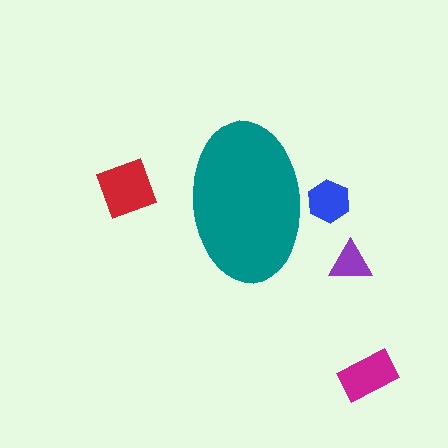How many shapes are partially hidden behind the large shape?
1 shape is partially hidden.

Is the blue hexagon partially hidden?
Yes, the blue hexagon is partially hidden behind the teal ellipse.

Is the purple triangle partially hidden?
No, the purple triangle is fully visible.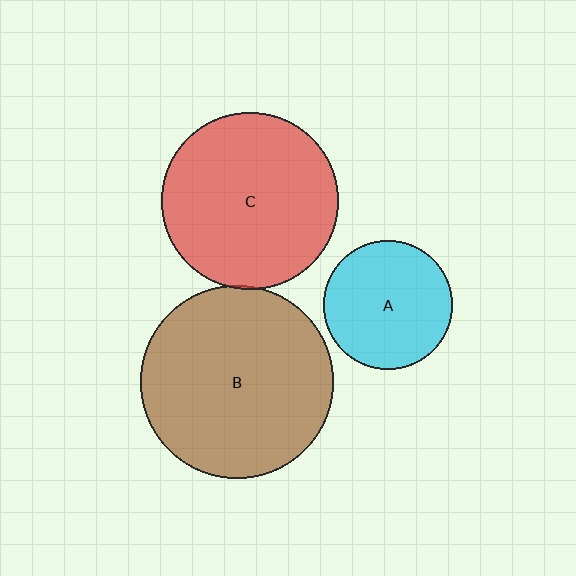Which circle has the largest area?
Circle B (brown).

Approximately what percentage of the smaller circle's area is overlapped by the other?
Approximately 5%.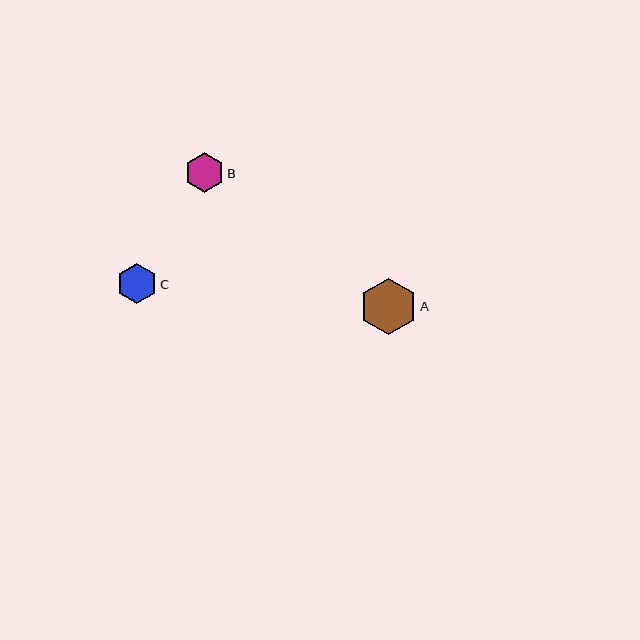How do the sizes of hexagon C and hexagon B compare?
Hexagon C and hexagon B are approximately the same size.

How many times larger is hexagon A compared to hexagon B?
Hexagon A is approximately 1.4 times the size of hexagon B.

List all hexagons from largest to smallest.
From largest to smallest: A, C, B.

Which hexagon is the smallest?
Hexagon B is the smallest with a size of approximately 40 pixels.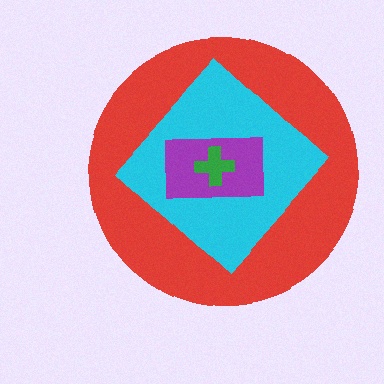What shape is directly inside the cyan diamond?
The purple rectangle.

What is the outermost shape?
The red circle.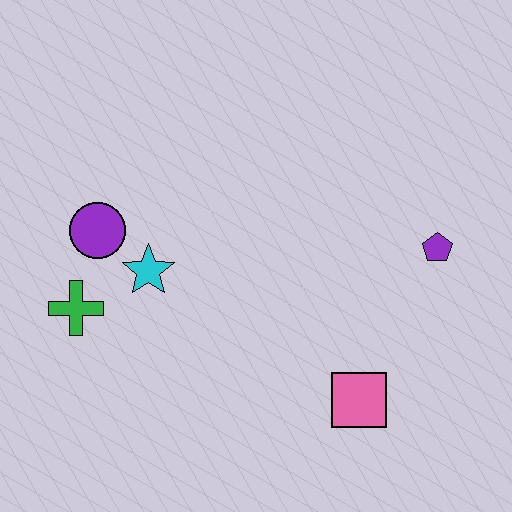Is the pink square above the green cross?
No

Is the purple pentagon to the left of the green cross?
No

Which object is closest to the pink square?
The purple pentagon is closest to the pink square.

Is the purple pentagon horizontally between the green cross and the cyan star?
No